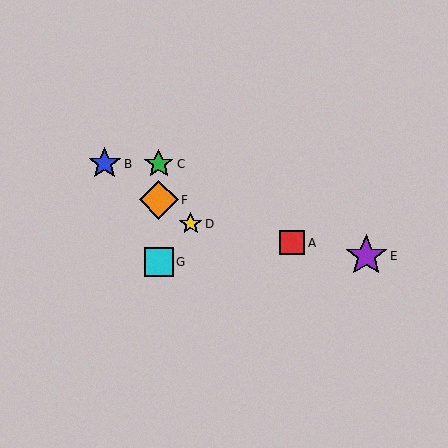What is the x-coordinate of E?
Object E is at x≈366.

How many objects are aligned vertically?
3 objects (C, F, G) are aligned vertically.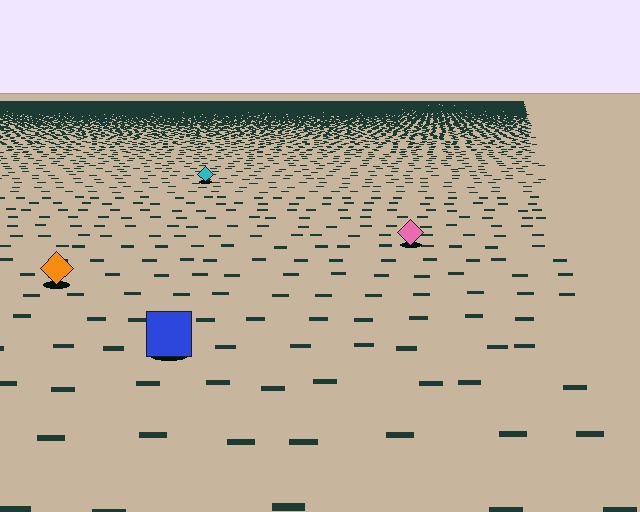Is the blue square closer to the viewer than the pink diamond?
Yes. The blue square is closer — you can tell from the texture gradient: the ground texture is coarser near it.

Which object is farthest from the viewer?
The cyan diamond is farthest from the viewer. It appears smaller and the ground texture around it is denser.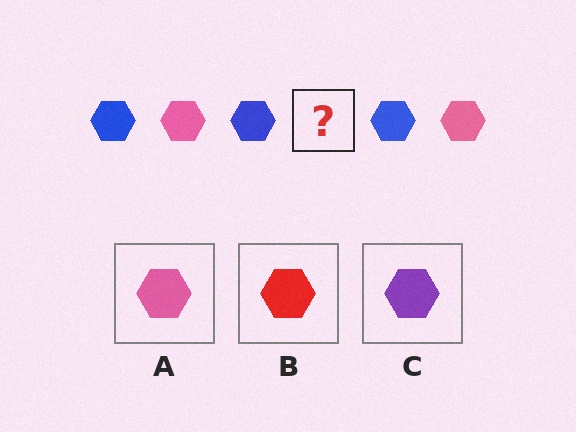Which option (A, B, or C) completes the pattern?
A.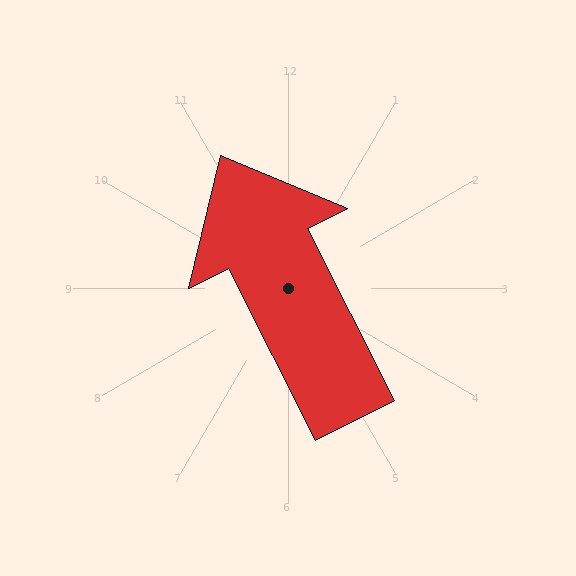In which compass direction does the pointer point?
Northwest.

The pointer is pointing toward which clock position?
Roughly 11 o'clock.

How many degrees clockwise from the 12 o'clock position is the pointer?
Approximately 333 degrees.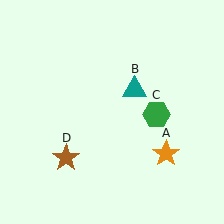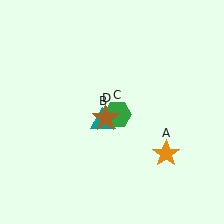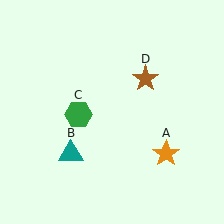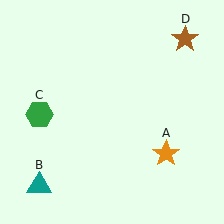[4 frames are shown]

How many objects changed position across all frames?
3 objects changed position: teal triangle (object B), green hexagon (object C), brown star (object D).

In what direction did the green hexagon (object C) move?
The green hexagon (object C) moved left.